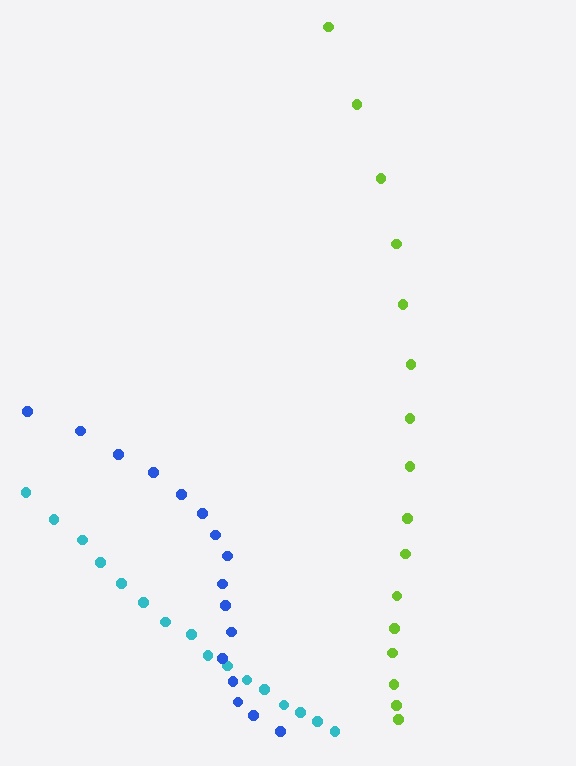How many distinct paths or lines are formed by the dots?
There are 3 distinct paths.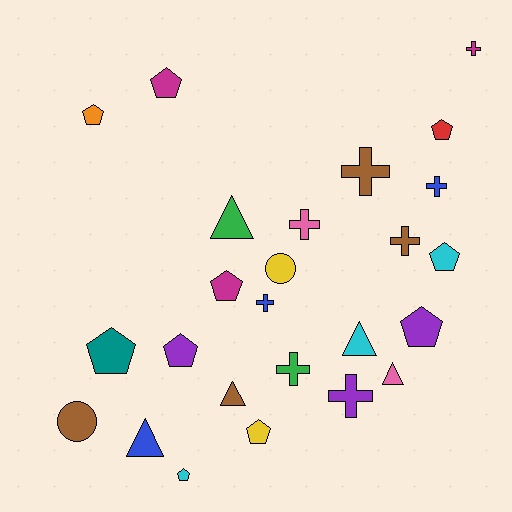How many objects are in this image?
There are 25 objects.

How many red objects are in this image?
There is 1 red object.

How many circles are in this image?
There are 2 circles.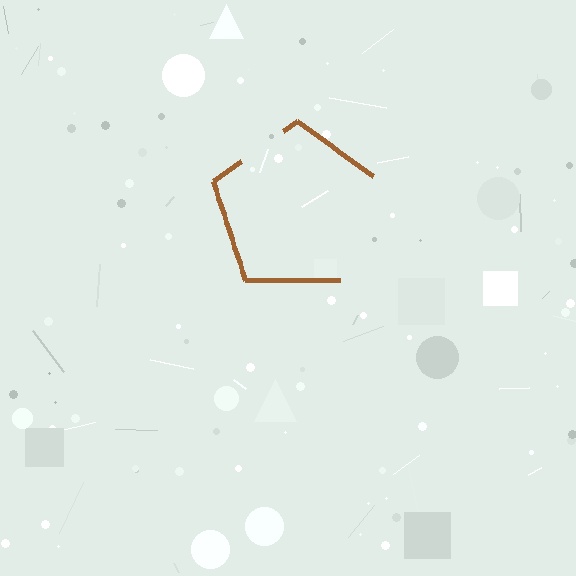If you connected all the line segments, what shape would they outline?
They would outline a pentagon.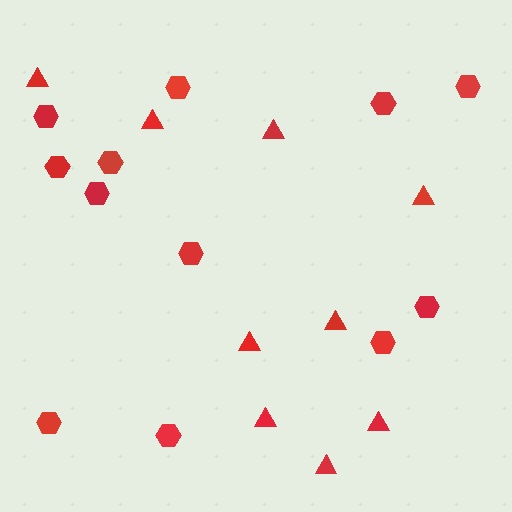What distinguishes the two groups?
There are 2 groups: one group of triangles (9) and one group of hexagons (12).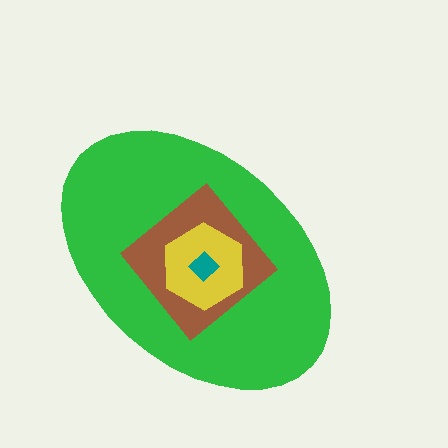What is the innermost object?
The teal diamond.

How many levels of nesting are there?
4.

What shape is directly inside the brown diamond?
The yellow hexagon.